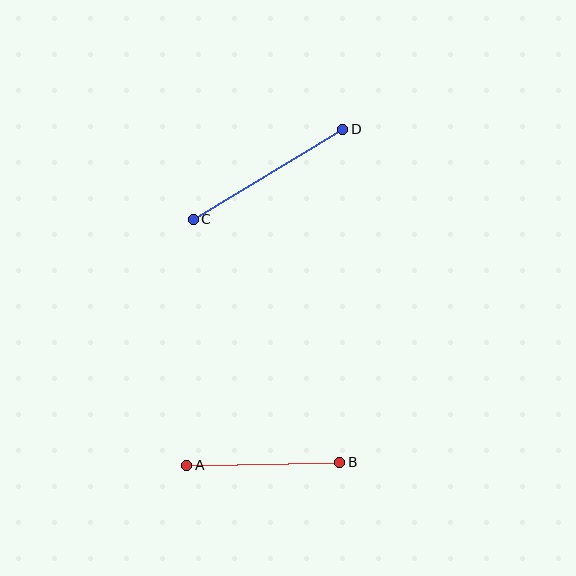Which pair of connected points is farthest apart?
Points C and D are farthest apart.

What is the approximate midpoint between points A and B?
The midpoint is at approximately (263, 464) pixels.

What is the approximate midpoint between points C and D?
The midpoint is at approximately (268, 174) pixels.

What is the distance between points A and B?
The distance is approximately 153 pixels.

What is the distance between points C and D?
The distance is approximately 174 pixels.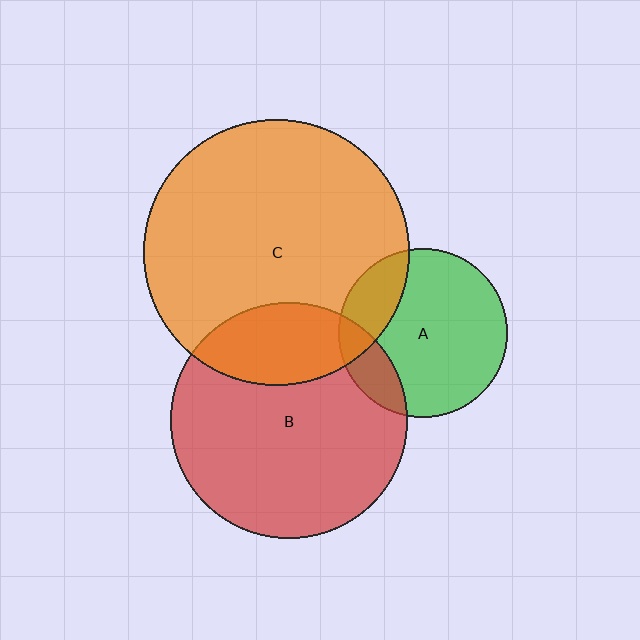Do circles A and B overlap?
Yes.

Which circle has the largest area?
Circle C (orange).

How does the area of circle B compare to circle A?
Approximately 2.0 times.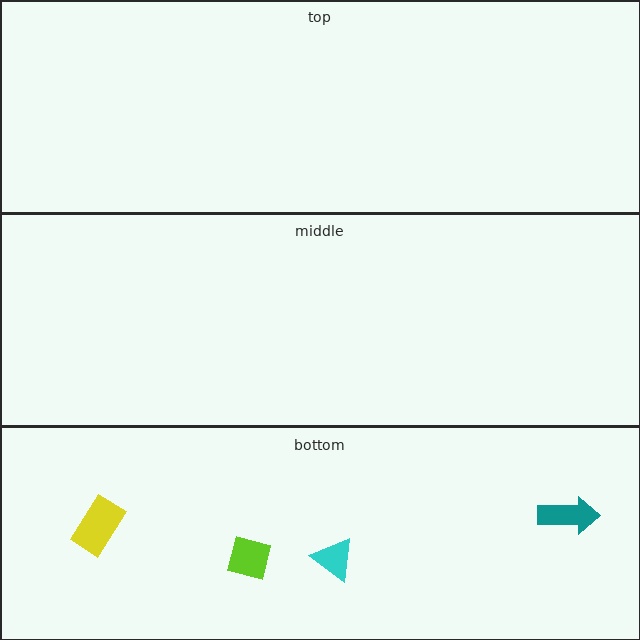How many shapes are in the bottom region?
4.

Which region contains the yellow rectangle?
The bottom region.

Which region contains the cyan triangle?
The bottom region.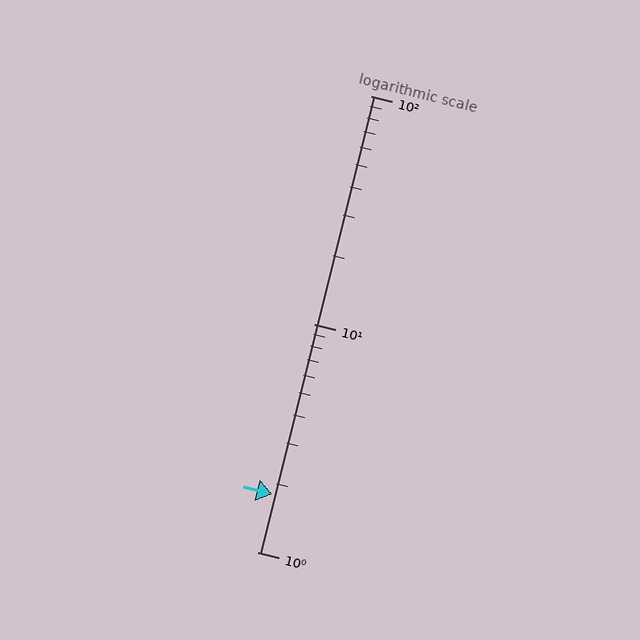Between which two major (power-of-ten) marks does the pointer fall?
The pointer is between 1 and 10.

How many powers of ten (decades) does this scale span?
The scale spans 2 decades, from 1 to 100.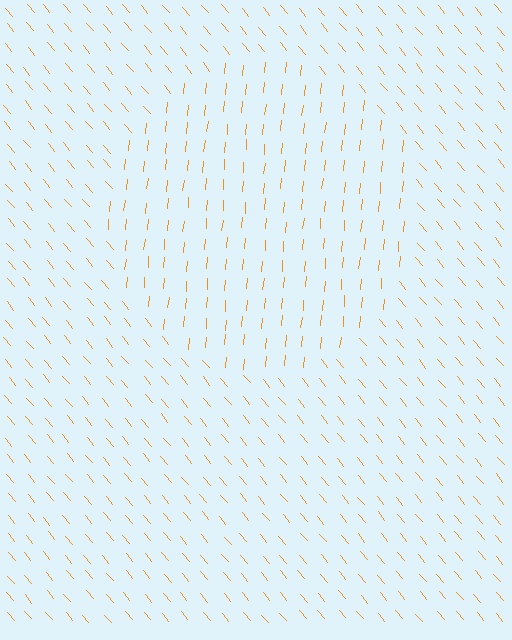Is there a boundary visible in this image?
Yes, there is a texture boundary formed by a change in line orientation.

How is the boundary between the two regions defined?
The boundary is defined purely by a change in line orientation (approximately 45 degrees difference). All lines are the same color and thickness.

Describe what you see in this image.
The image is filled with small orange line segments. A circle region in the image has lines oriented differently from the surrounding lines, creating a visible texture boundary.